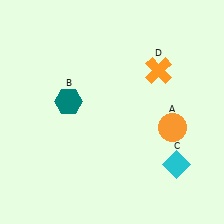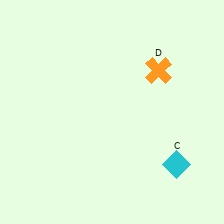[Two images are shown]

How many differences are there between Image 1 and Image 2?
There are 2 differences between the two images.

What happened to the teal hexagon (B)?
The teal hexagon (B) was removed in Image 2. It was in the top-left area of Image 1.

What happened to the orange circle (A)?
The orange circle (A) was removed in Image 2. It was in the bottom-right area of Image 1.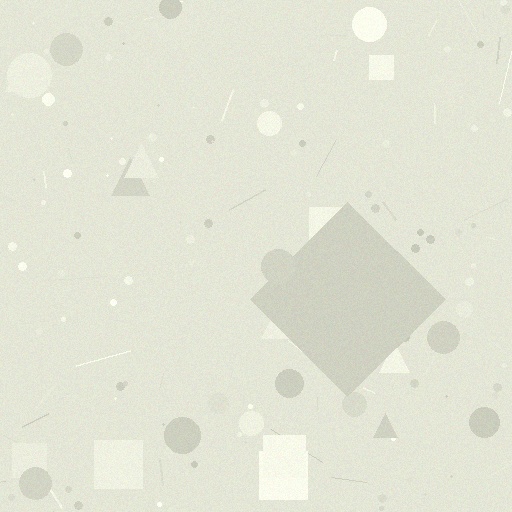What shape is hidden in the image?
A diamond is hidden in the image.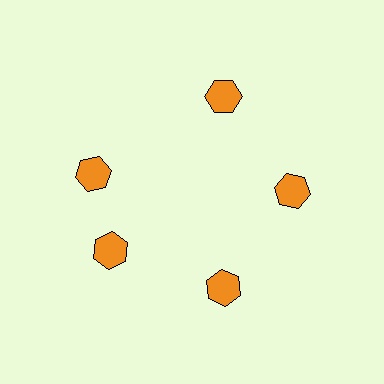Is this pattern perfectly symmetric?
No. The 5 orange hexagons are arranged in a ring, but one element near the 10 o'clock position is rotated out of alignment along the ring, breaking the 5-fold rotational symmetry.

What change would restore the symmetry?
The symmetry would be restored by rotating it back into even spacing with its neighbors so that all 5 hexagons sit at equal angles and equal distance from the center.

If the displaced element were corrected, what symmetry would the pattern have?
It would have 5-fold rotational symmetry — the pattern would map onto itself every 72 degrees.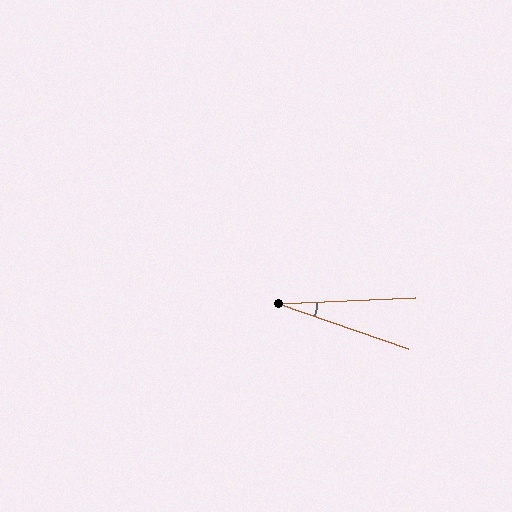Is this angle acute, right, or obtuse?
It is acute.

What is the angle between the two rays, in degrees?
Approximately 22 degrees.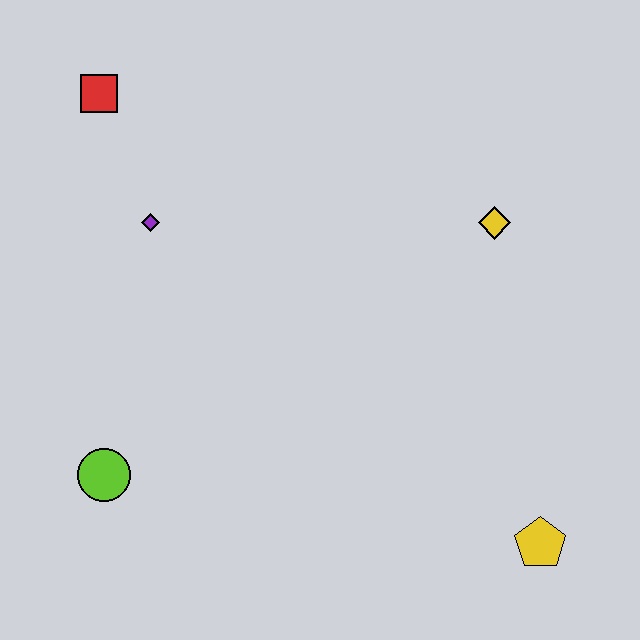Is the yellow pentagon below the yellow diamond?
Yes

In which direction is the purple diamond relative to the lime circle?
The purple diamond is above the lime circle.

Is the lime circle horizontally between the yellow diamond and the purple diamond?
No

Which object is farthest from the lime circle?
The yellow diamond is farthest from the lime circle.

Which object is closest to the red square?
The purple diamond is closest to the red square.